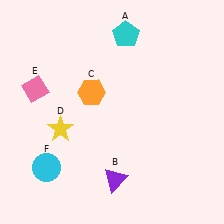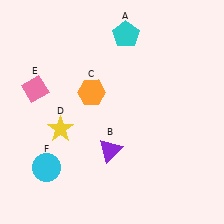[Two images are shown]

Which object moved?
The purple triangle (B) moved up.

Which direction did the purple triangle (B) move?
The purple triangle (B) moved up.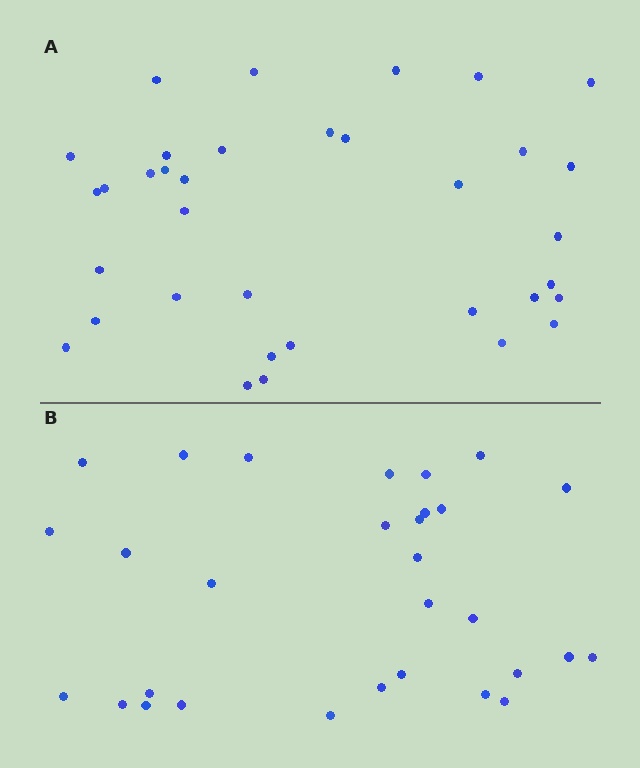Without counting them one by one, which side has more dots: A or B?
Region A (the top region) has more dots.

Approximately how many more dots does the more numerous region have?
Region A has about 5 more dots than region B.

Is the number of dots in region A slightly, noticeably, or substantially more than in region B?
Region A has only slightly more — the two regions are fairly close. The ratio is roughly 1.2 to 1.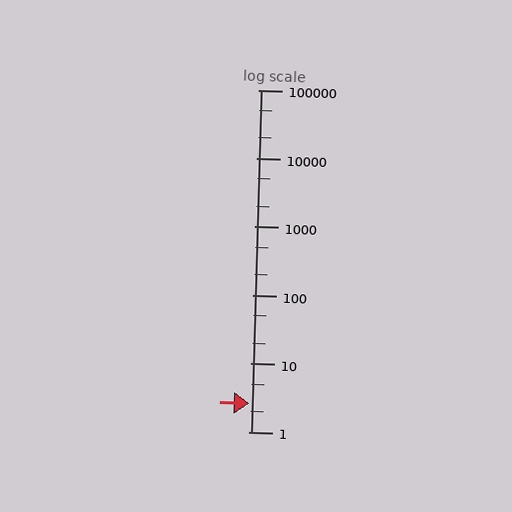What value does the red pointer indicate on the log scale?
The pointer indicates approximately 2.6.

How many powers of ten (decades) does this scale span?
The scale spans 5 decades, from 1 to 100000.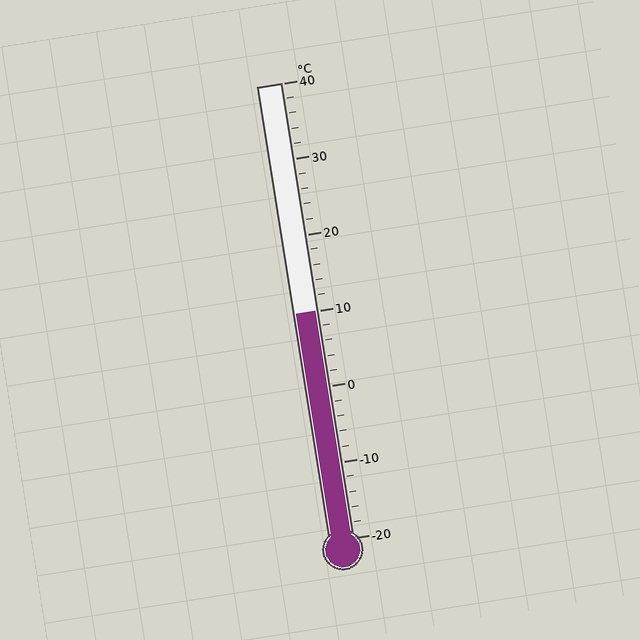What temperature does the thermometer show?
The thermometer shows approximately 10°C.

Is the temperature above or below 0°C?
The temperature is above 0°C.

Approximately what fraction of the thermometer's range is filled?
The thermometer is filled to approximately 50% of its range.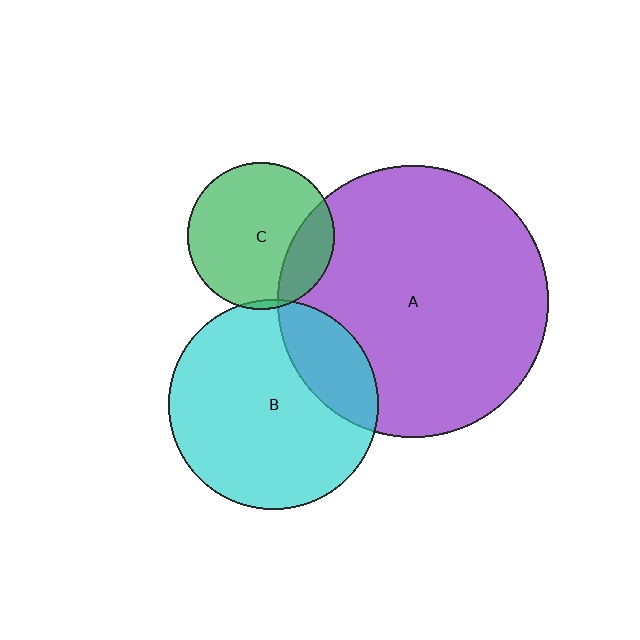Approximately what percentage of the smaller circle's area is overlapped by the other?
Approximately 20%.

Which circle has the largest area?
Circle A (purple).